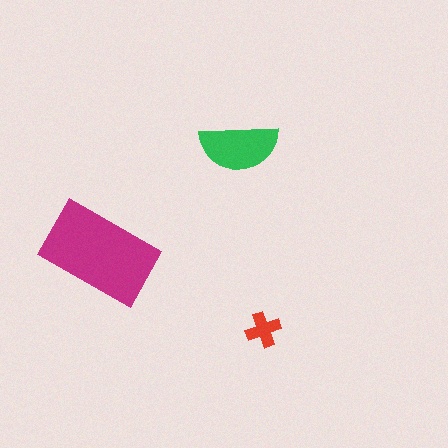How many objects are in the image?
There are 3 objects in the image.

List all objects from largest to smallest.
The magenta rectangle, the green semicircle, the red cross.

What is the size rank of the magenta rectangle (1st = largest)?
1st.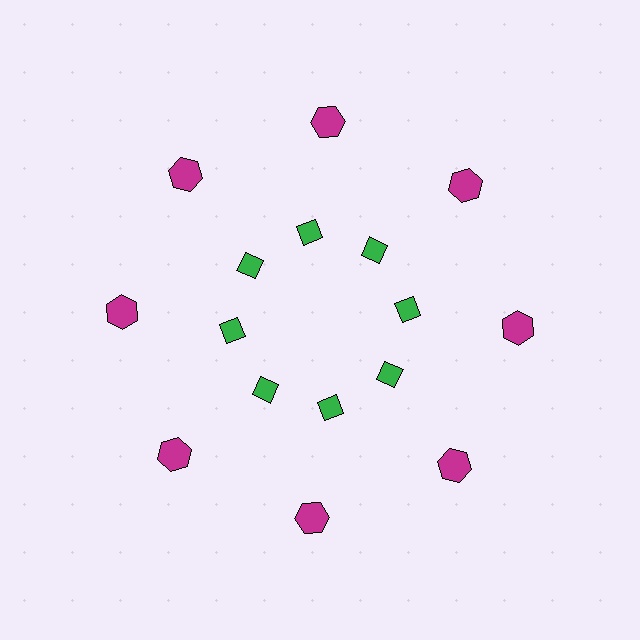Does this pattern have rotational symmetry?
Yes, this pattern has 8-fold rotational symmetry. It looks the same after rotating 45 degrees around the center.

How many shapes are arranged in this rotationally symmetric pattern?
There are 16 shapes, arranged in 8 groups of 2.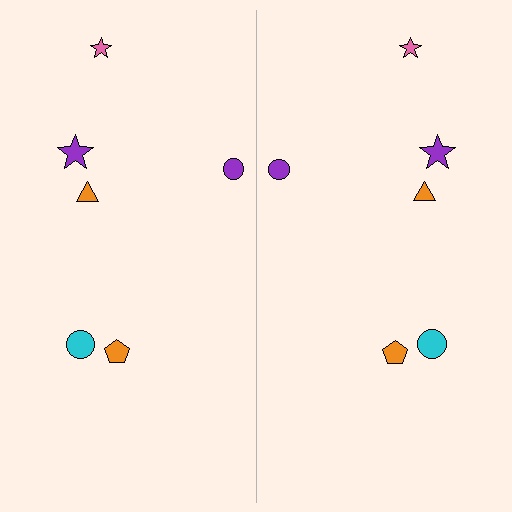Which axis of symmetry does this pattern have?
The pattern has a vertical axis of symmetry running through the center of the image.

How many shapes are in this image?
There are 12 shapes in this image.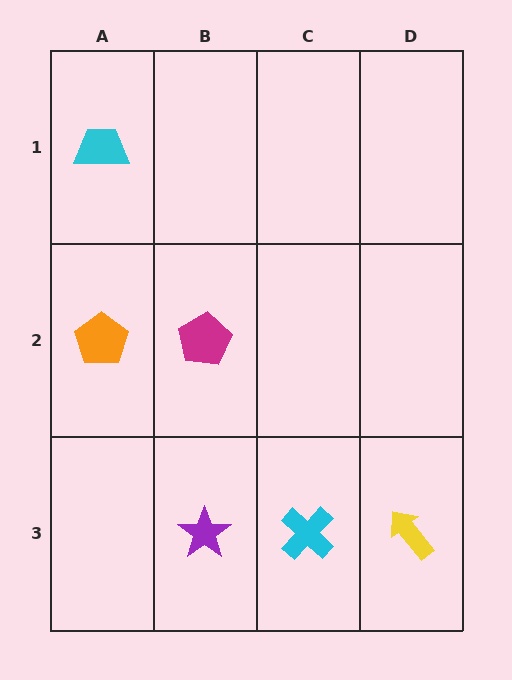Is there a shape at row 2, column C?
No, that cell is empty.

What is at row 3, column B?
A purple star.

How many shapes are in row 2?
2 shapes.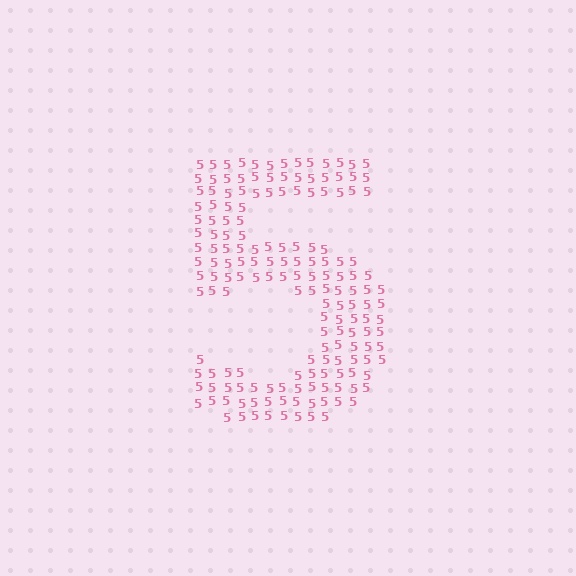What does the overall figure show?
The overall figure shows the digit 5.